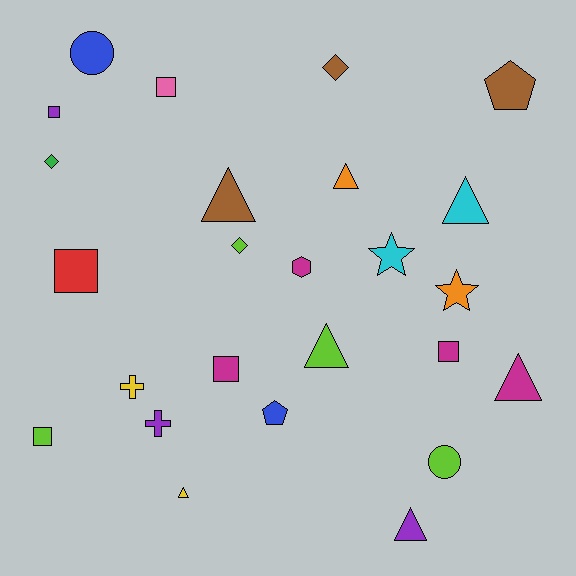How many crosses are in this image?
There are 2 crosses.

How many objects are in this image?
There are 25 objects.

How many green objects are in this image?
There is 1 green object.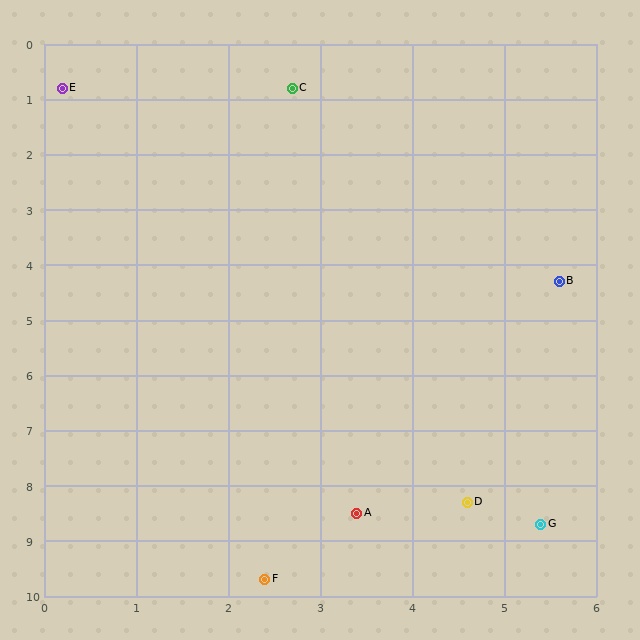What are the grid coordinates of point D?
Point D is at approximately (4.6, 8.3).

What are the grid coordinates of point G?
Point G is at approximately (5.4, 8.7).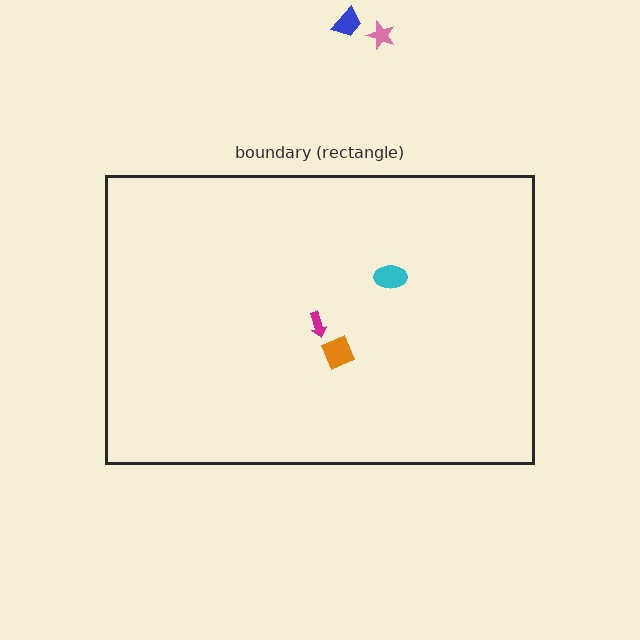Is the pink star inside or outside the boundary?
Outside.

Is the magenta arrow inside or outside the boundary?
Inside.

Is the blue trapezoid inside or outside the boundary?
Outside.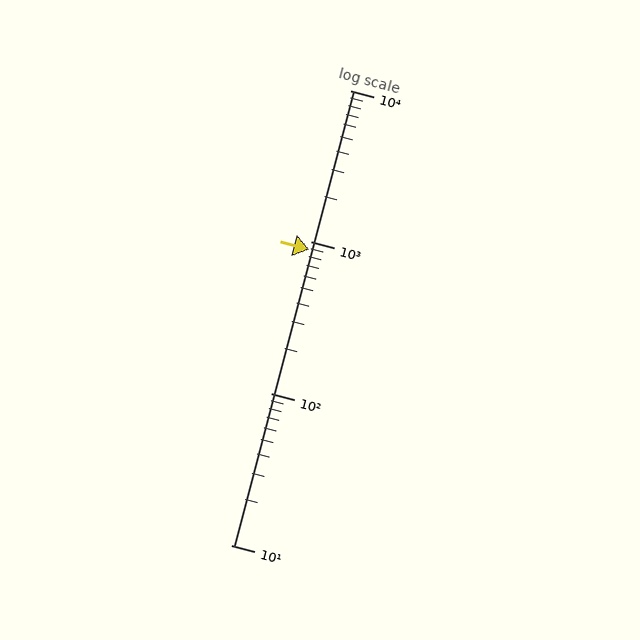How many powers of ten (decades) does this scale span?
The scale spans 3 decades, from 10 to 10000.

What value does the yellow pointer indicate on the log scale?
The pointer indicates approximately 890.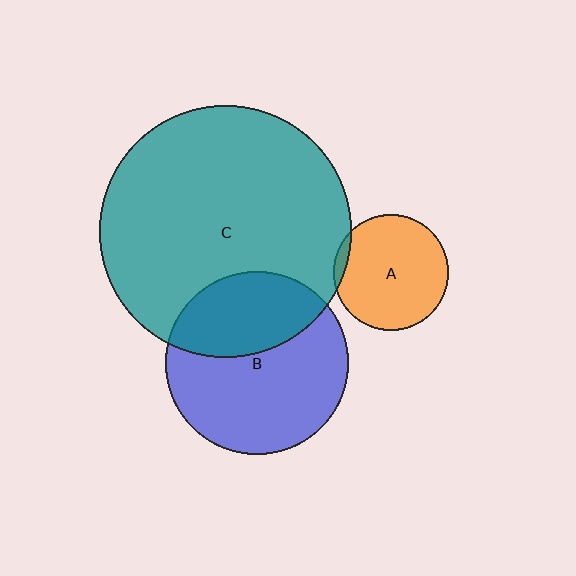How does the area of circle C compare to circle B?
Approximately 1.9 times.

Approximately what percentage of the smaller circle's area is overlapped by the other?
Approximately 5%.